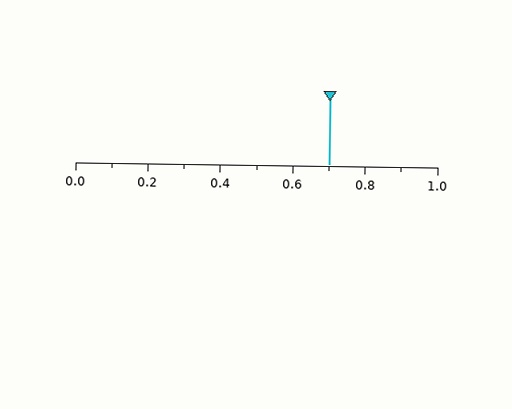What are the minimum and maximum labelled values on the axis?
The axis runs from 0.0 to 1.0.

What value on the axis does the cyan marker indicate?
The marker indicates approximately 0.7.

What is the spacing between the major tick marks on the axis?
The major ticks are spaced 0.2 apart.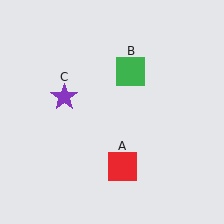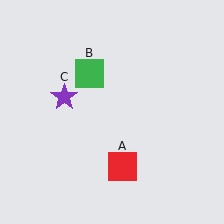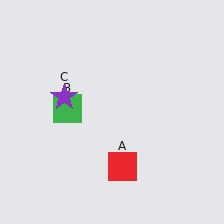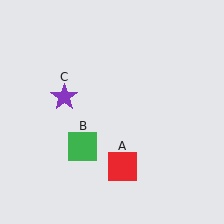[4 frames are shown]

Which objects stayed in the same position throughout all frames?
Red square (object A) and purple star (object C) remained stationary.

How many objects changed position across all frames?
1 object changed position: green square (object B).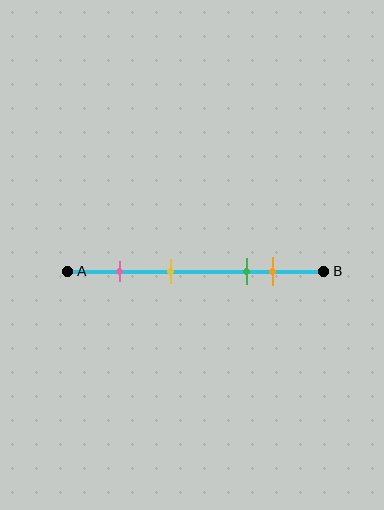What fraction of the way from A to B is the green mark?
The green mark is approximately 70% (0.7) of the way from A to B.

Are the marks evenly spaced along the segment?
No, the marks are not evenly spaced.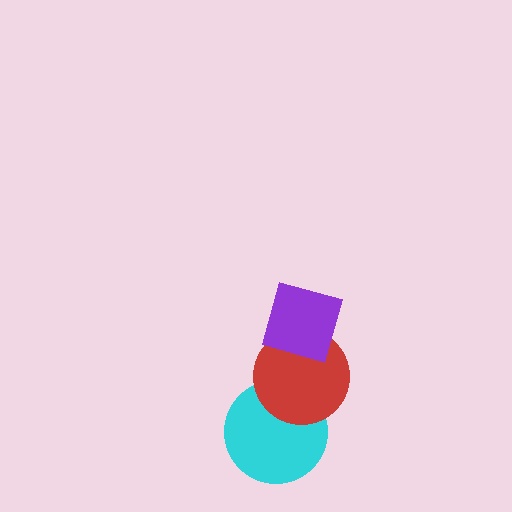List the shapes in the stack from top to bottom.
From top to bottom: the purple diamond, the red circle, the cyan circle.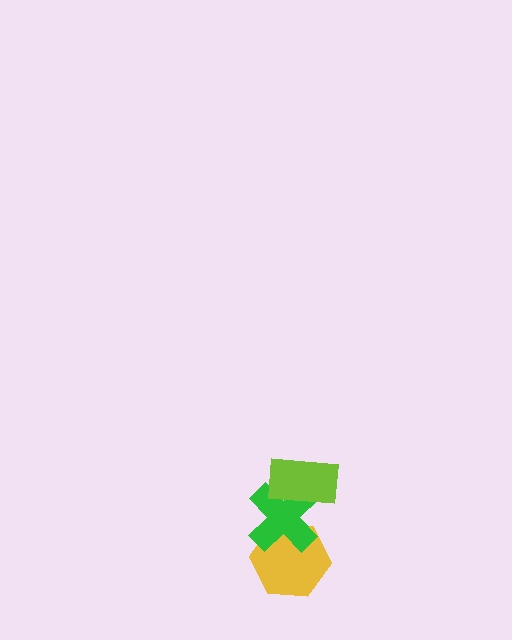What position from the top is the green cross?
The green cross is 2nd from the top.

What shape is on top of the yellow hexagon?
The green cross is on top of the yellow hexagon.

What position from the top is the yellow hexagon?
The yellow hexagon is 3rd from the top.